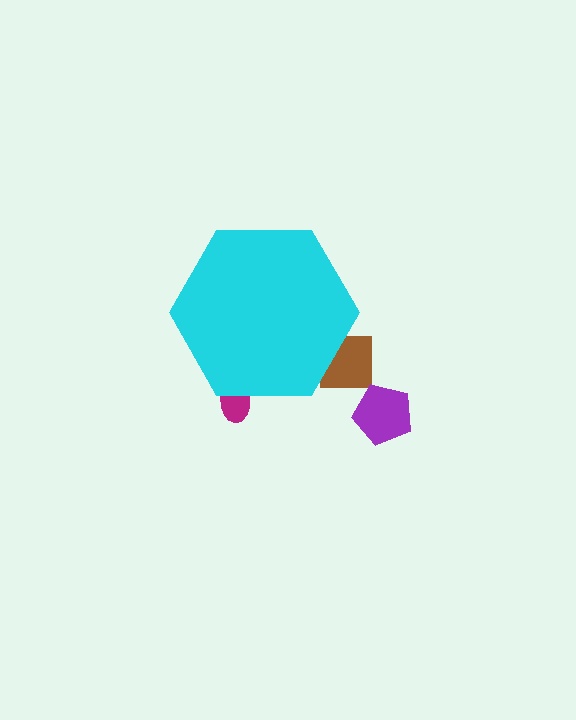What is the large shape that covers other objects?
A cyan hexagon.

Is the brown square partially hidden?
Yes, the brown square is partially hidden behind the cyan hexagon.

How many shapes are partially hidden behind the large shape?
2 shapes are partially hidden.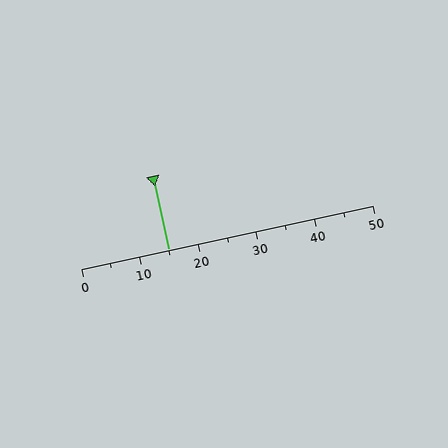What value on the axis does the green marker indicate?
The marker indicates approximately 15.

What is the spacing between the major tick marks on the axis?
The major ticks are spaced 10 apart.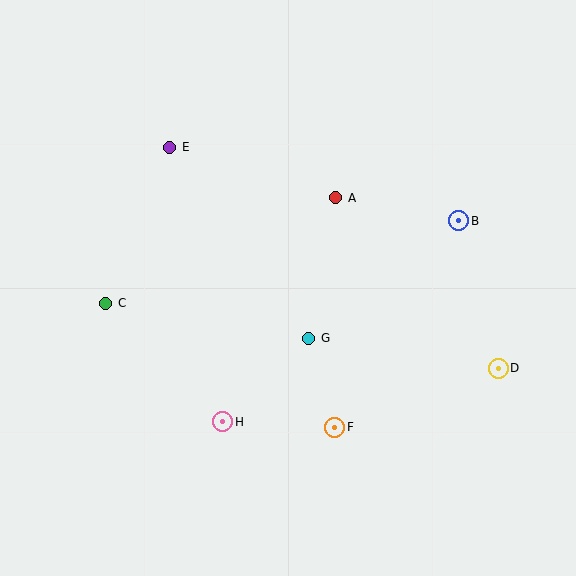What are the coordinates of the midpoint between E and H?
The midpoint between E and H is at (196, 285).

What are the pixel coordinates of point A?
Point A is at (336, 198).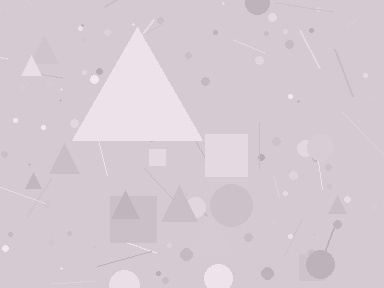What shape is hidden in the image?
A triangle is hidden in the image.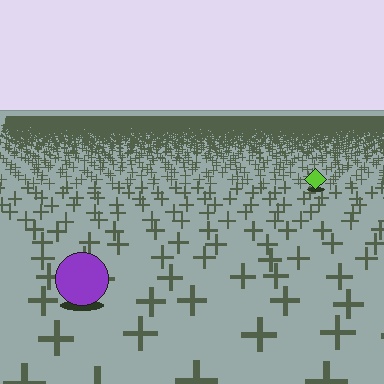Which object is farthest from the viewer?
The lime diamond is farthest from the viewer. It appears smaller and the ground texture around it is denser.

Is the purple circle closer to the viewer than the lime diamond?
Yes. The purple circle is closer — you can tell from the texture gradient: the ground texture is coarser near it.